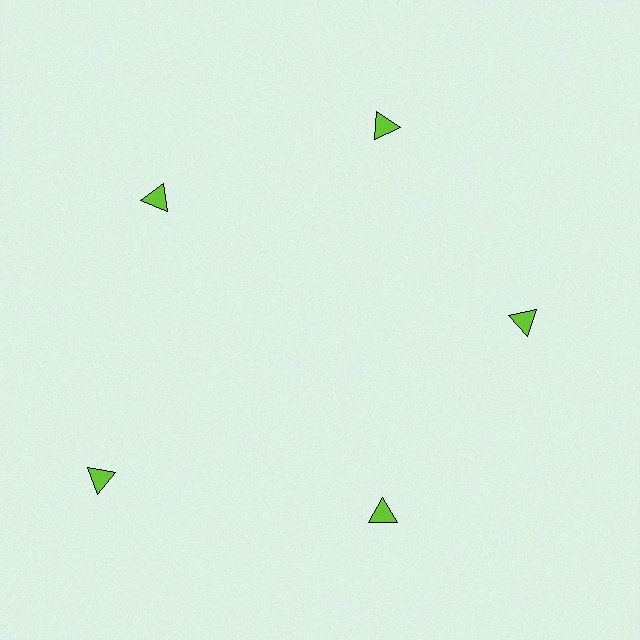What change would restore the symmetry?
The symmetry would be restored by moving it inward, back onto the ring so that all 5 triangles sit at equal angles and equal distance from the center.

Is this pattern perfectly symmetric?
No. The 5 lime triangles are arranged in a ring, but one element near the 8 o'clock position is pushed outward from the center, breaking the 5-fold rotational symmetry.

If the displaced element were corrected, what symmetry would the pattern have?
It would have 5-fold rotational symmetry — the pattern would map onto itself every 72 degrees.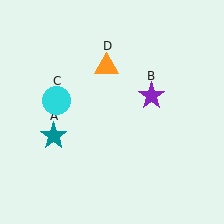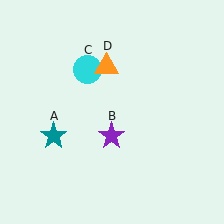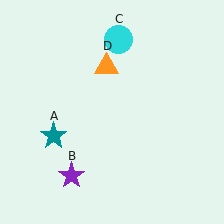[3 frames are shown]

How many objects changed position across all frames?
2 objects changed position: purple star (object B), cyan circle (object C).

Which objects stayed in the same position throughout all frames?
Teal star (object A) and orange triangle (object D) remained stationary.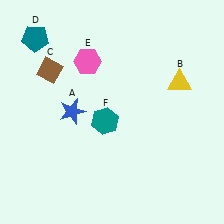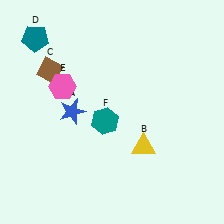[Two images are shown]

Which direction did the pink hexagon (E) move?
The pink hexagon (E) moved left.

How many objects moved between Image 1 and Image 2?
2 objects moved between the two images.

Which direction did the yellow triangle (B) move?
The yellow triangle (B) moved down.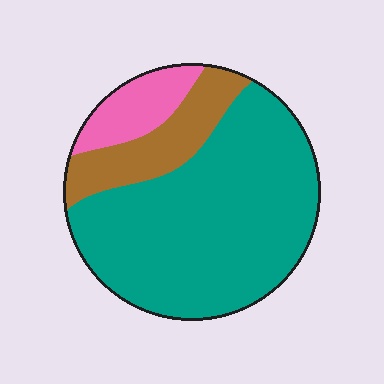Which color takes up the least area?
Pink, at roughly 10%.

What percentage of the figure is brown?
Brown takes up about one sixth (1/6) of the figure.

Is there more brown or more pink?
Brown.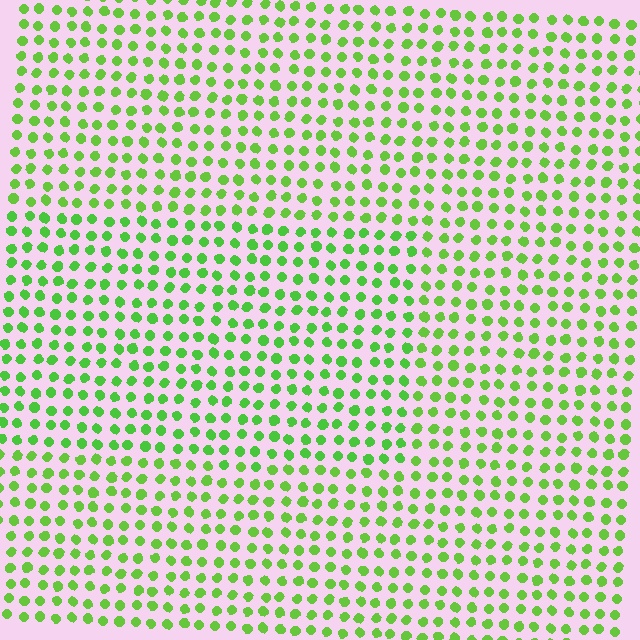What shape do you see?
I see a rectangle.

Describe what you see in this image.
The image is filled with small lime elements in a uniform arrangement. A rectangle-shaped region is visible where the elements are tinted to a slightly different hue, forming a subtle color boundary.